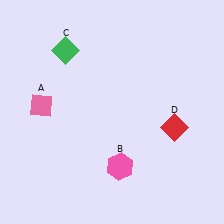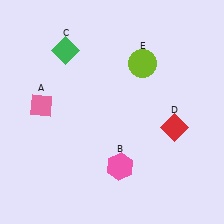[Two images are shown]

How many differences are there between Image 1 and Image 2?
There is 1 difference between the two images.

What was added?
A lime circle (E) was added in Image 2.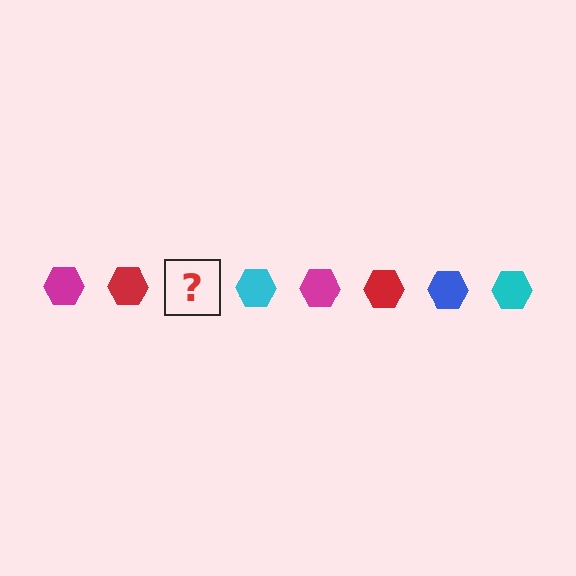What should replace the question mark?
The question mark should be replaced with a blue hexagon.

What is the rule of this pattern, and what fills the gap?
The rule is that the pattern cycles through magenta, red, blue, cyan hexagons. The gap should be filled with a blue hexagon.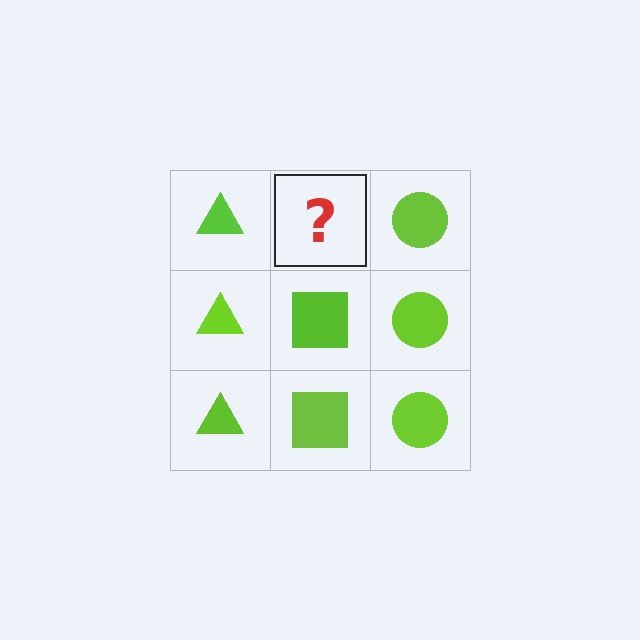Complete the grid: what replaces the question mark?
The question mark should be replaced with a lime square.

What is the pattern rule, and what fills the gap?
The rule is that each column has a consistent shape. The gap should be filled with a lime square.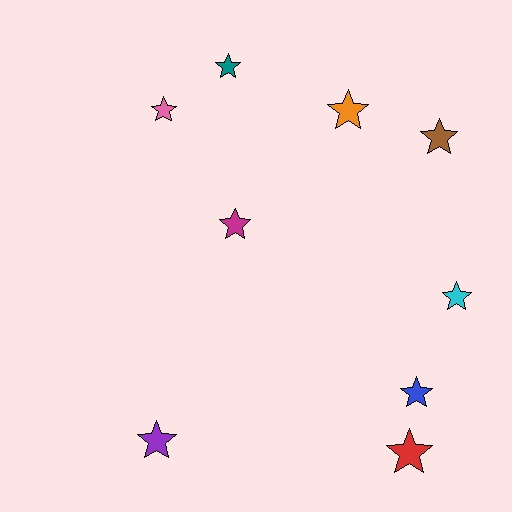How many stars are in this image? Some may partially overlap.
There are 9 stars.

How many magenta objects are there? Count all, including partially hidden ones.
There is 1 magenta object.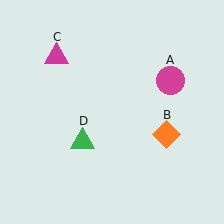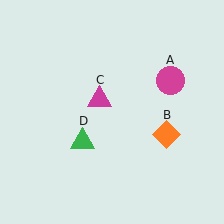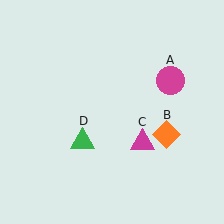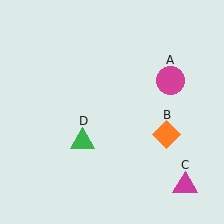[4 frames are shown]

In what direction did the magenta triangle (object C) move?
The magenta triangle (object C) moved down and to the right.